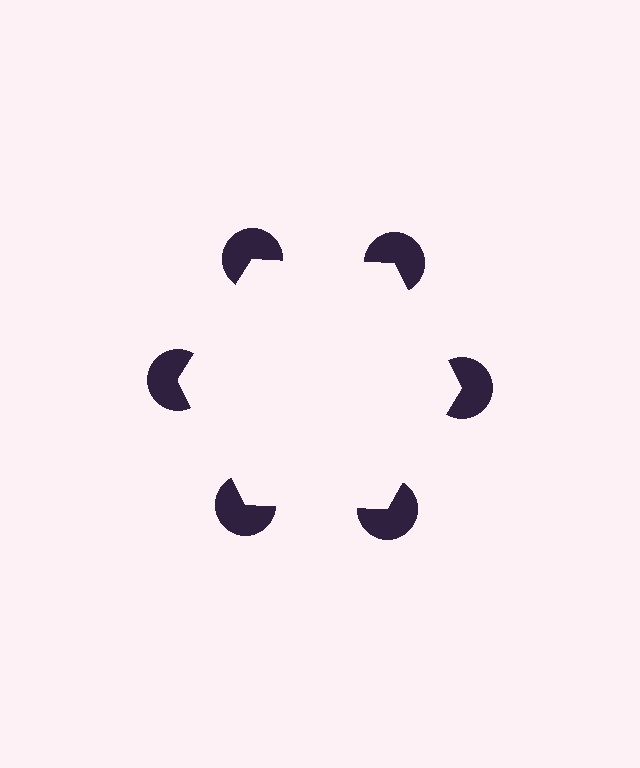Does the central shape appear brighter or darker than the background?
It typically appears slightly brighter than the background, even though no actual brightness change is drawn.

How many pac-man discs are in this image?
There are 6 — one at each vertex of the illusory hexagon.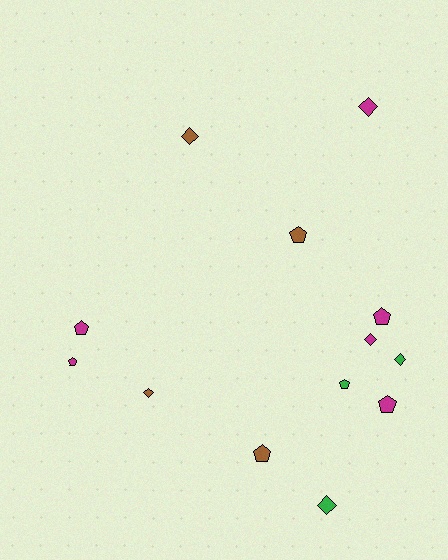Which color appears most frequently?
Magenta, with 6 objects.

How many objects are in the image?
There are 13 objects.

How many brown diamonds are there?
There are 2 brown diamonds.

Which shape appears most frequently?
Pentagon, with 7 objects.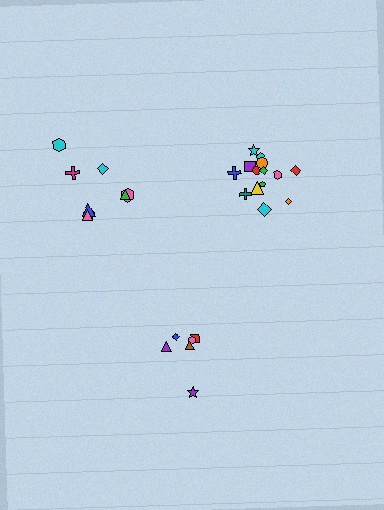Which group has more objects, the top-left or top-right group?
The top-right group.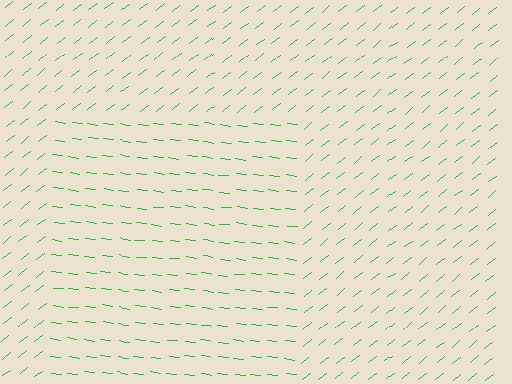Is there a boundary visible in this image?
Yes, there is a texture boundary formed by a change in line orientation.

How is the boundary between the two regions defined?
The boundary is defined purely by a change in line orientation (approximately 45 degrees difference). All lines are the same color and thickness.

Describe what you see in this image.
The image is filled with small green line segments. A rectangle region in the image has lines oriented differently from the surrounding lines, creating a visible texture boundary.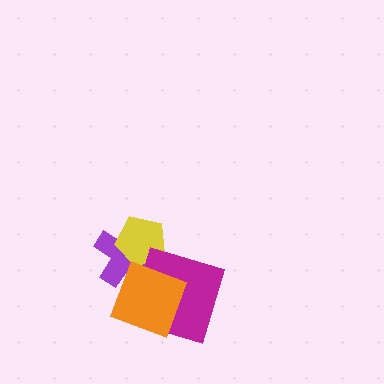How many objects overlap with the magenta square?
1 object overlaps with the magenta square.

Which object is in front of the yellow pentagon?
The orange diamond is in front of the yellow pentagon.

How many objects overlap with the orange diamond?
3 objects overlap with the orange diamond.